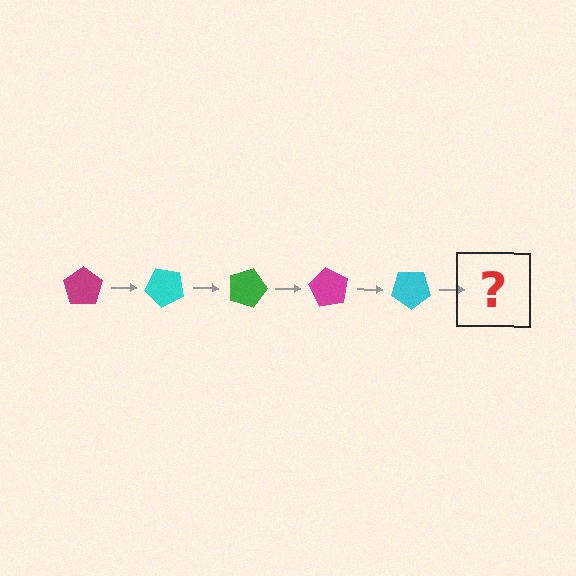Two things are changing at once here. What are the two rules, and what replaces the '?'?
The two rules are that it rotates 45 degrees each step and the color cycles through magenta, cyan, and green. The '?' should be a green pentagon, rotated 225 degrees from the start.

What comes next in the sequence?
The next element should be a green pentagon, rotated 225 degrees from the start.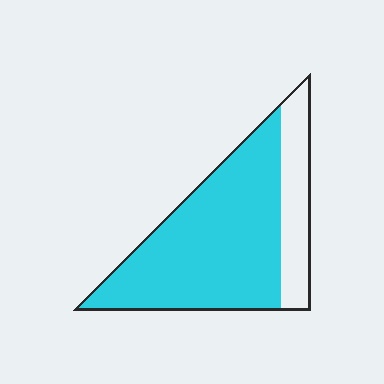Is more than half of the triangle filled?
Yes.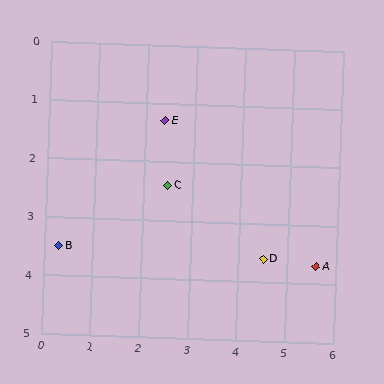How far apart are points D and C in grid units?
Points D and C are about 2.3 grid units apart.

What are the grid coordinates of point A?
Point A is at approximately (5.6, 3.7).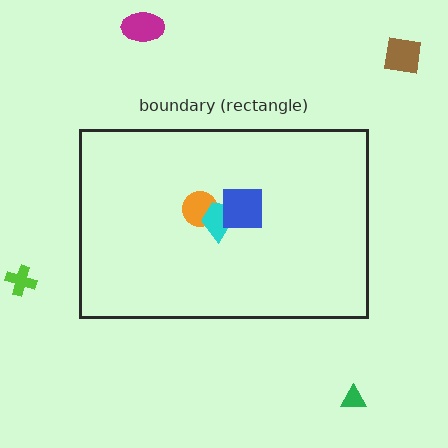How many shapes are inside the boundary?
3 inside, 4 outside.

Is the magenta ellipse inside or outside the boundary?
Outside.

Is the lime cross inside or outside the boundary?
Outside.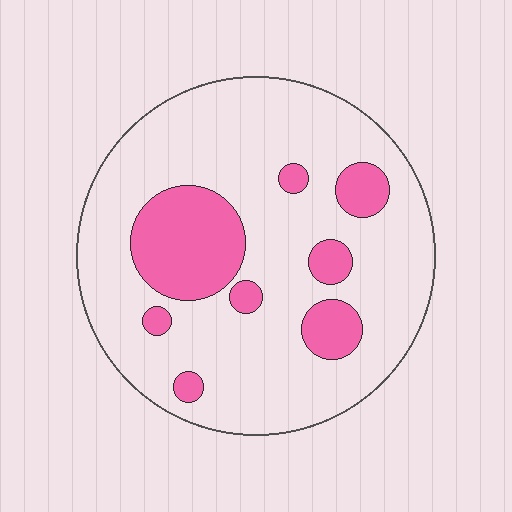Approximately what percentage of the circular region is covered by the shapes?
Approximately 20%.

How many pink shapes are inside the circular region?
8.